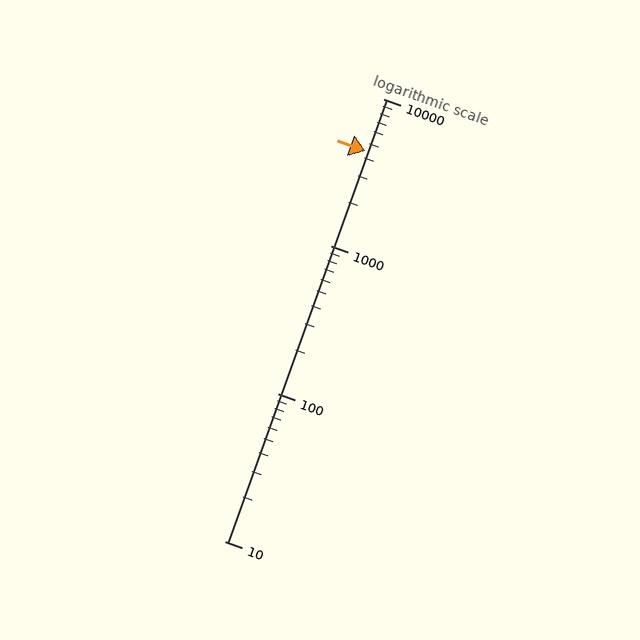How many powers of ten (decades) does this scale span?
The scale spans 3 decades, from 10 to 10000.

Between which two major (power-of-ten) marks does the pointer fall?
The pointer is between 1000 and 10000.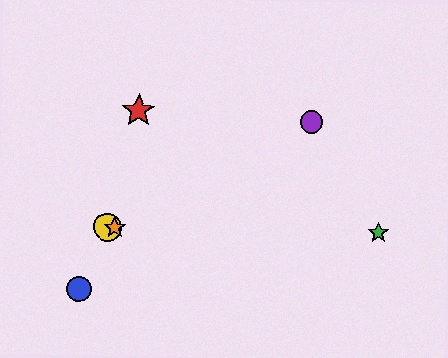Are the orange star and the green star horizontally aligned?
Yes, both are at y≈227.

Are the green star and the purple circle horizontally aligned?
No, the green star is at y≈233 and the purple circle is at y≈122.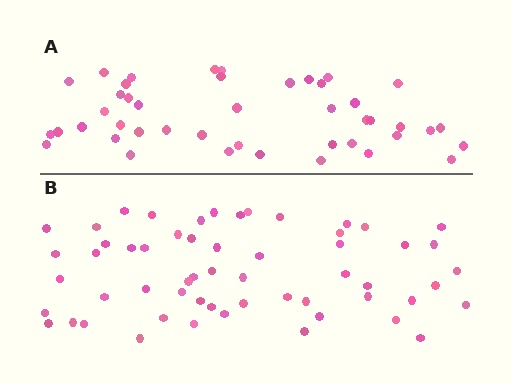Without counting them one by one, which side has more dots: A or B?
Region B (the bottom region) has more dots.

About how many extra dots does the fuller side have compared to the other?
Region B has approximately 15 more dots than region A.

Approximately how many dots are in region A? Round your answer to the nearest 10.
About 40 dots. (The exact count is 44, which rounds to 40.)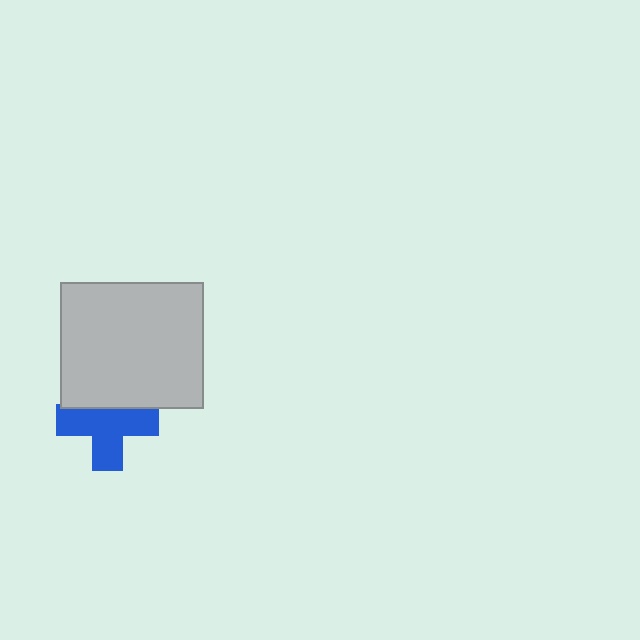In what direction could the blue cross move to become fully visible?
The blue cross could move down. That would shift it out from behind the light gray rectangle entirely.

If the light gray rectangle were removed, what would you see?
You would see the complete blue cross.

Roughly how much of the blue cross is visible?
Most of it is visible (roughly 70%).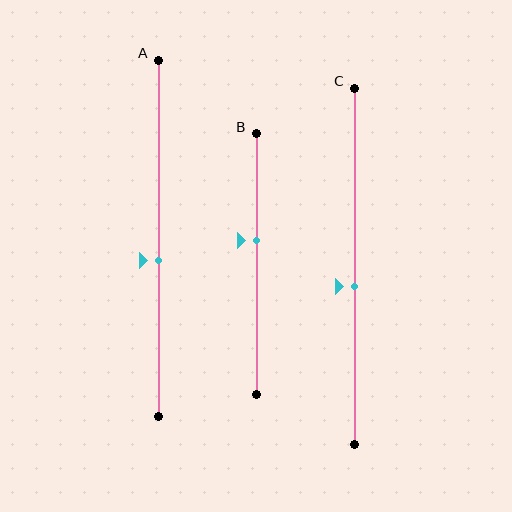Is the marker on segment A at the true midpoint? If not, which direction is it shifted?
No, the marker on segment A is shifted downward by about 6% of the segment length.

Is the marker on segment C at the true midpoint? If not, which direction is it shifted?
No, the marker on segment C is shifted downward by about 6% of the segment length.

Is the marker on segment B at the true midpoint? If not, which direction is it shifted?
No, the marker on segment B is shifted upward by about 9% of the segment length.